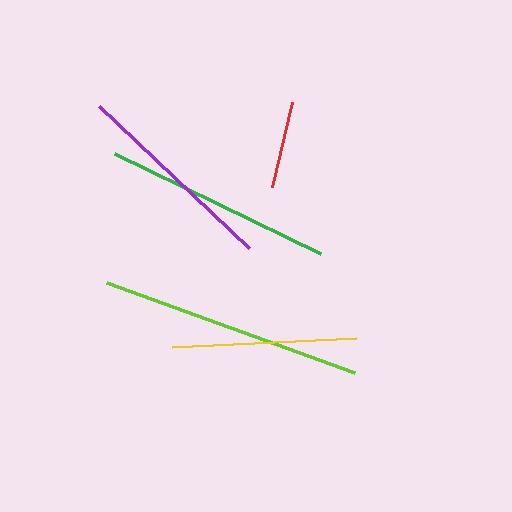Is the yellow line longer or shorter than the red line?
The yellow line is longer than the red line.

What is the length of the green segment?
The green segment is approximately 229 pixels long.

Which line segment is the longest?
The lime line is the longest at approximately 264 pixels.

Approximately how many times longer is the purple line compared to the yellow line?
The purple line is approximately 1.1 times the length of the yellow line.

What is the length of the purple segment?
The purple segment is approximately 206 pixels long.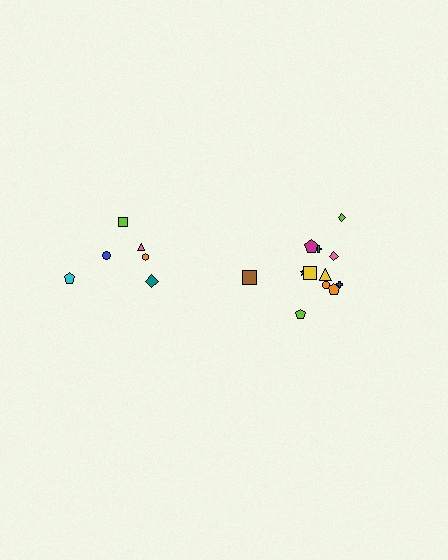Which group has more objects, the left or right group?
The right group.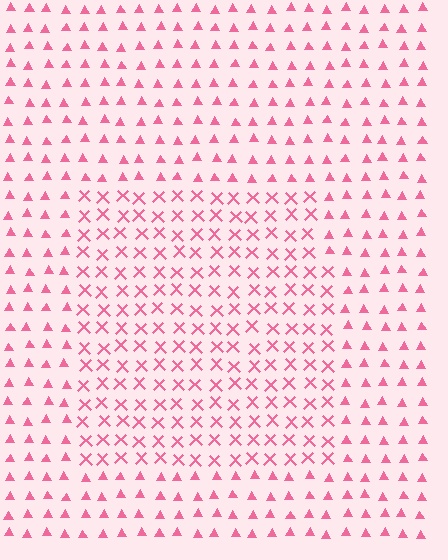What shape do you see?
I see a rectangle.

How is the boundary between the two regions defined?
The boundary is defined by a change in element shape: X marks inside vs. triangles outside. All elements share the same color and spacing.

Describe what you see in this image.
The image is filled with small pink elements arranged in a uniform grid. A rectangle-shaped region contains X marks, while the surrounding area contains triangles. The boundary is defined purely by the change in element shape.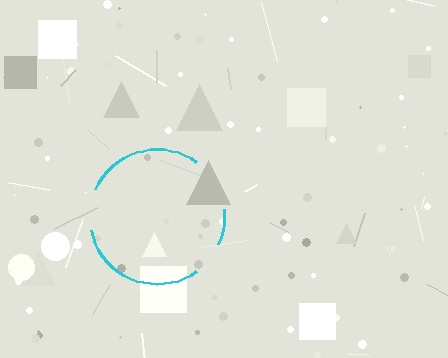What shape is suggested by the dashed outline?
The dashed outline suggests a circle.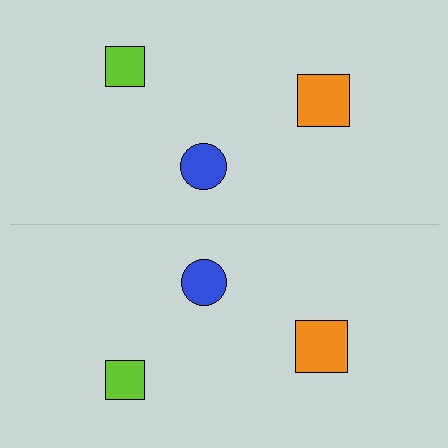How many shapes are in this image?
There are 6 shapes in this image.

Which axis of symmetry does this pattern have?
The pattern has a horizontal axis of symmetry running through the center of the image.